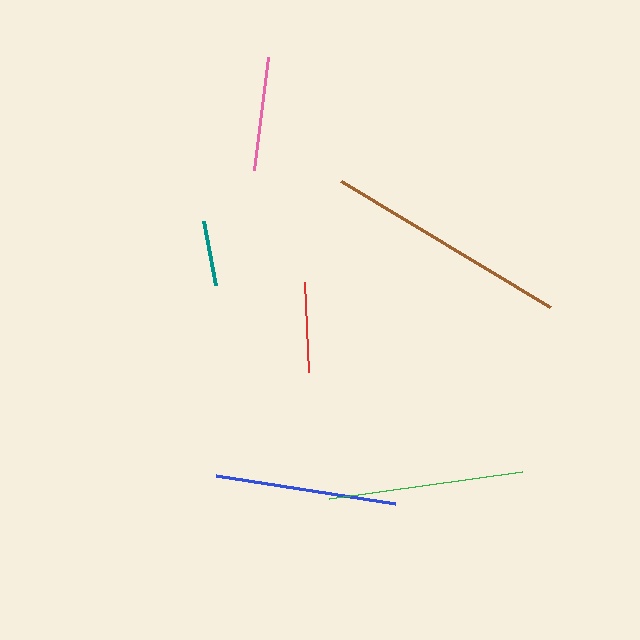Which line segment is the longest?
The brown line is the longest at approximately 245 pixels.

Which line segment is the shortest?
The teal line is the shortest at approximately 65 pixels.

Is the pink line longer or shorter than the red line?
The pink line is longer than the red line.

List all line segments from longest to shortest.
From longest to shortest: brown, green, blue, pink, red, teal.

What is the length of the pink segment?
The pink segment is approximately 114 pixels long.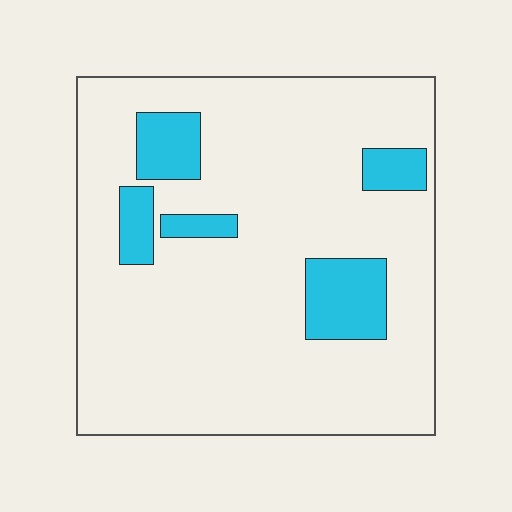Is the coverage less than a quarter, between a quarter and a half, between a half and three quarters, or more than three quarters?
Less than a quarter.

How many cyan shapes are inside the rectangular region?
5.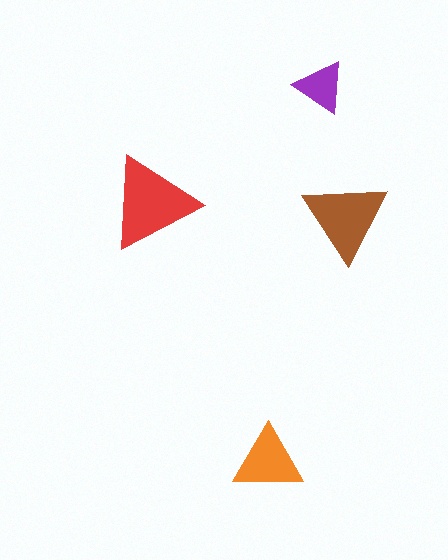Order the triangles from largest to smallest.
the red one, the brown one, the orange one, the purple one.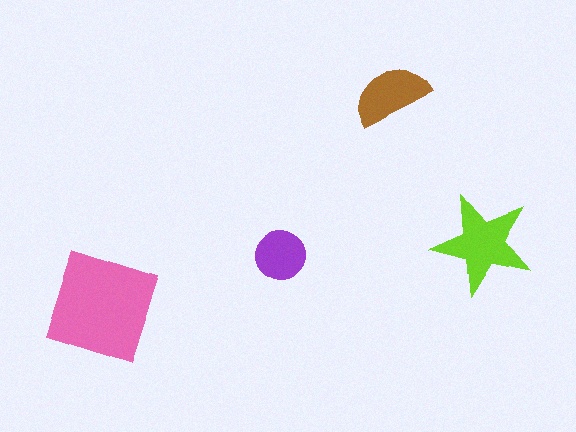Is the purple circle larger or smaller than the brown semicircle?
Smaller.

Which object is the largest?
The pink square.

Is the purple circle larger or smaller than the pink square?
Smaller.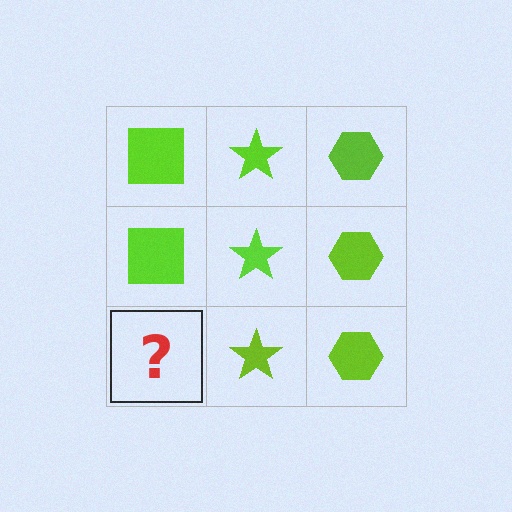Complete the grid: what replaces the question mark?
The question mark should be replaced with a lime square.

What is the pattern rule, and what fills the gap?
The rule is that each column has a consistent shape. The gap should be filled with a lime square.